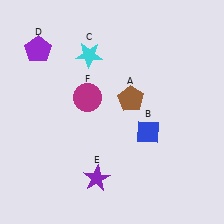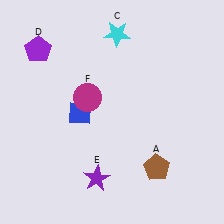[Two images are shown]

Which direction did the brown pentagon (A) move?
The brown pentagon (A) moved down.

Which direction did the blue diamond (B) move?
The blue diamond (B) moved left.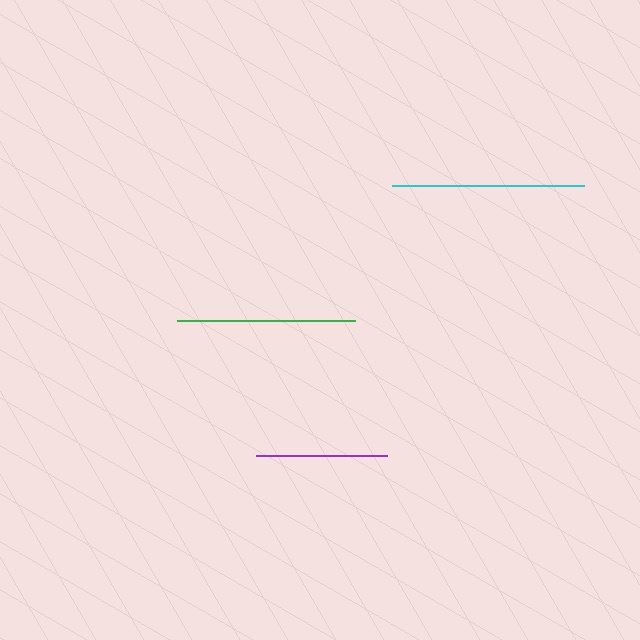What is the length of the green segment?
The green segment is approximately 178 pixels long.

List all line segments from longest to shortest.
From longest to shortest: cyan, green, purple.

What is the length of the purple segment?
The purple segment is approximately 131 pixels long.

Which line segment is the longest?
The cyan line is the longest at approximately 192 pixels.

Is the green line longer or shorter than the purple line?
The green line is longer than the purple line.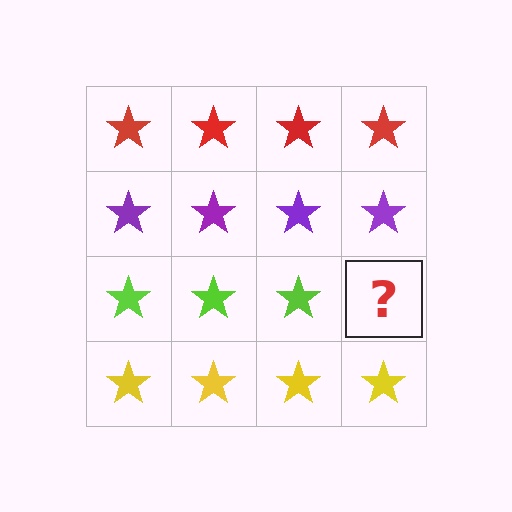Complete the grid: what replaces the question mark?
The question mark should be replaced with a lime star.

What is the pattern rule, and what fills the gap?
The rule is that each row has a consistent color. The gap should be filled with a lime star.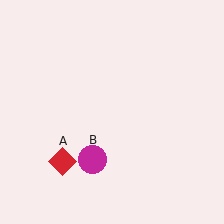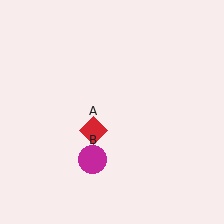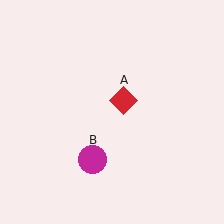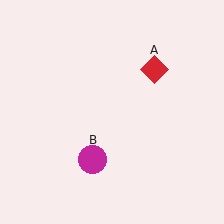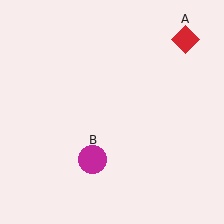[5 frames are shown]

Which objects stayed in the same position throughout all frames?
Magenta circle (object B) remained stationary.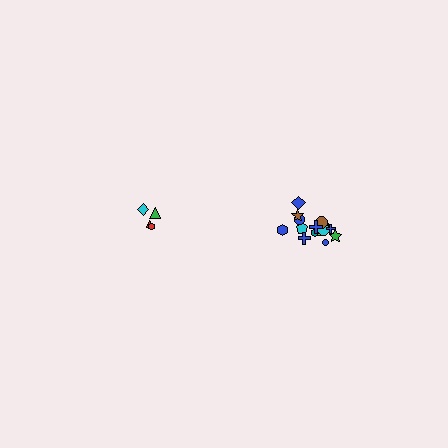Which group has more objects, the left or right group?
The right group.